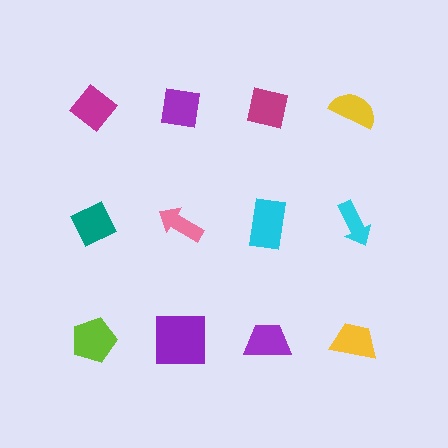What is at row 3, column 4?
A yellow trapezoid.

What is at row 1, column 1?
A magenta diamond.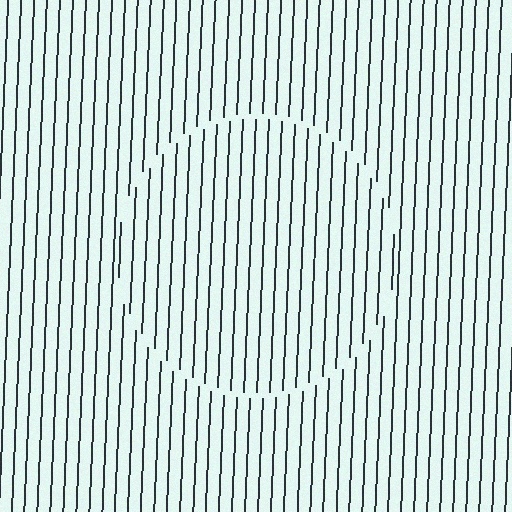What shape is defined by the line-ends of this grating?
An illusory circle. The interior of the shape contains the same grating, shifted by half a period — the contour is defined by the phase discontinuity where line-ends from the inner and outer gratings abut.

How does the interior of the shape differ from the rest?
The interior of the shape contains the same grating, shifted by half a period — the contour is defined by the phase discontinuity where line-ends from the inner and outer gratings abut.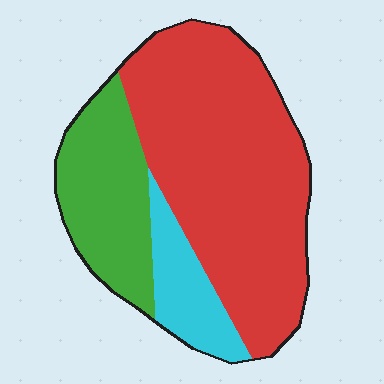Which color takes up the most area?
Red, at roughly 65%.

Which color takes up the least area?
Cyan, at roughly 15%.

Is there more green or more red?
Red.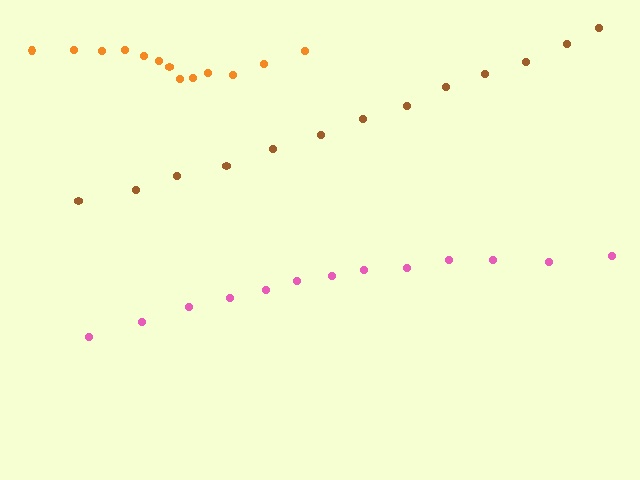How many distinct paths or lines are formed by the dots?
There are 3 distinct paths.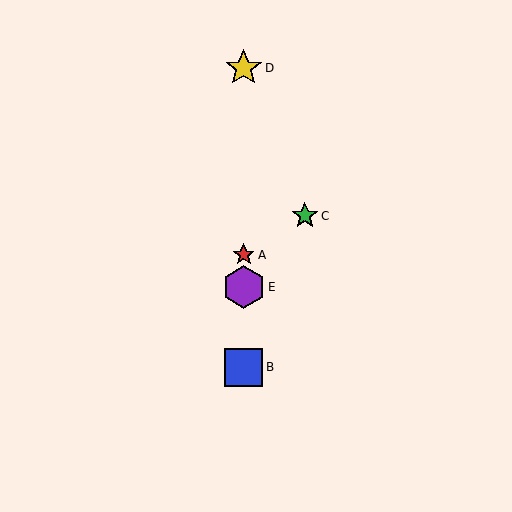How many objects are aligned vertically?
4 objects (A, B, D, E) are aligned vertically.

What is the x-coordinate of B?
Object B is at x≈244.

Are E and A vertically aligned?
Yes, both are at x≈244.